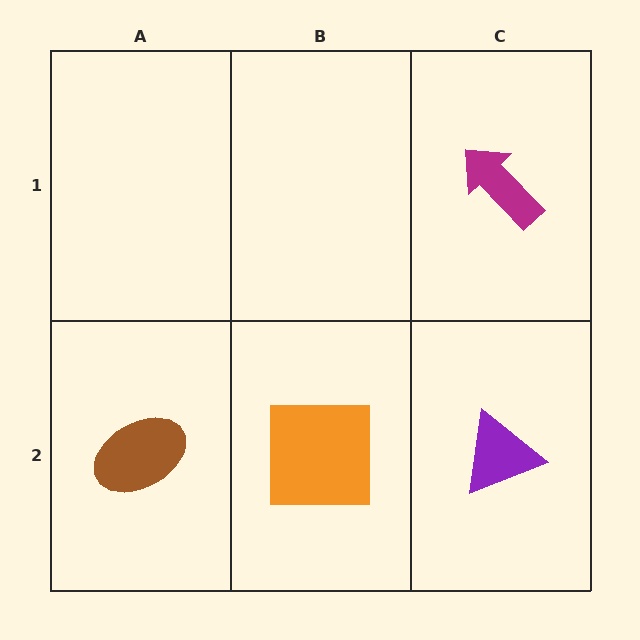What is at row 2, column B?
An orange square.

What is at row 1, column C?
A magenta arrow.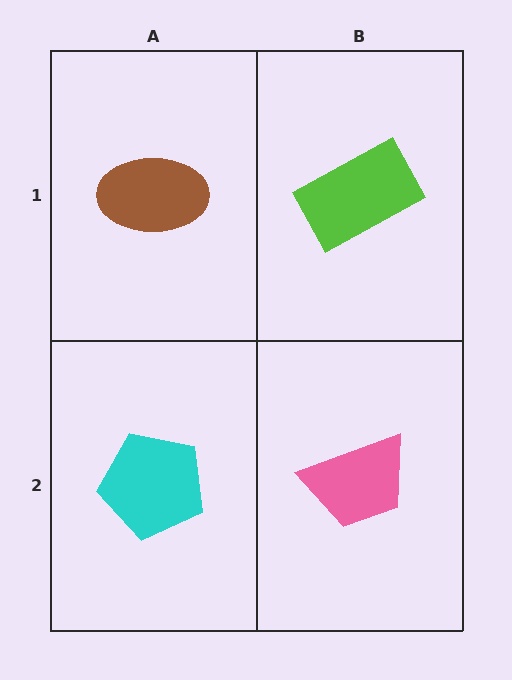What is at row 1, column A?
A brown ellipse.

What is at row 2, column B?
A pink trapezoid.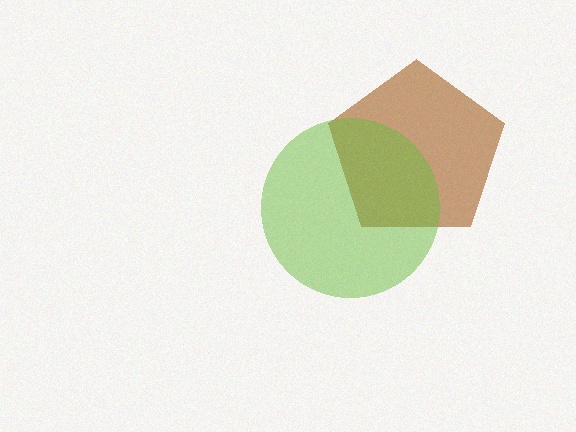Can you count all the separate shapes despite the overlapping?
Yes, there are 2 separate shapes.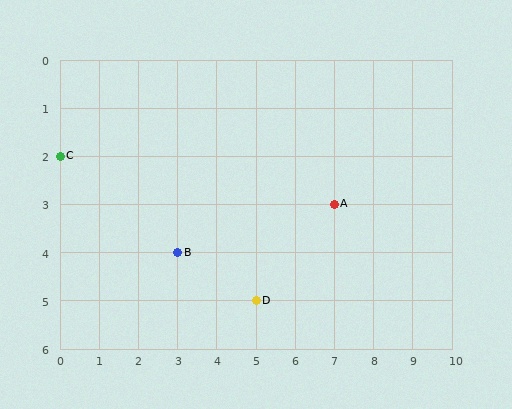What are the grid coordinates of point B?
Point B is at grid coordinates (3, 4).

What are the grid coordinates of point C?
Point C is at grid coordinates (0, 2).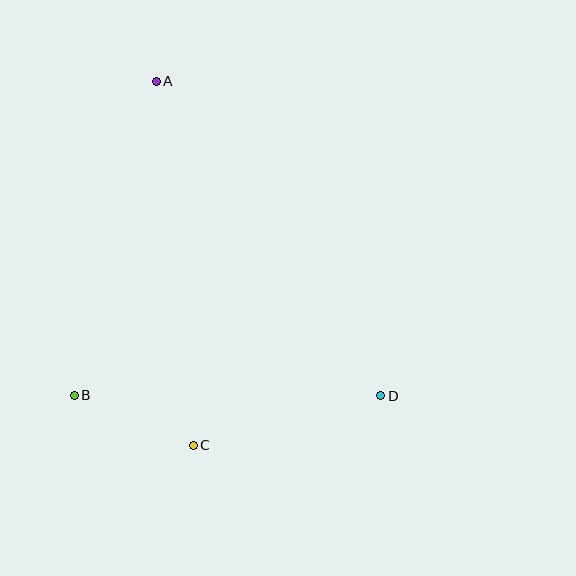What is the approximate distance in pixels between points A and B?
The distance between A and B is approximately 325 pixels.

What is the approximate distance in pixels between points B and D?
The distance between B and D is approximately 306 pixels.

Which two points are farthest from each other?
Points A and D are farthest from each other.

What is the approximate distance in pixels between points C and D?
The distance between C and D is approximately 194 pixels.